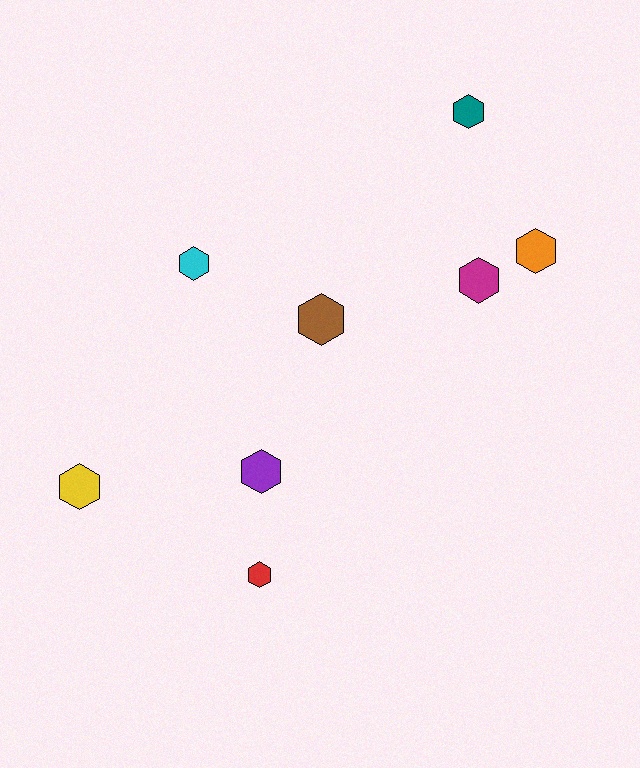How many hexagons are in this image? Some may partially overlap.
There are 8 hexagons.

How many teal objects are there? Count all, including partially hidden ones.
There is 1 teal object.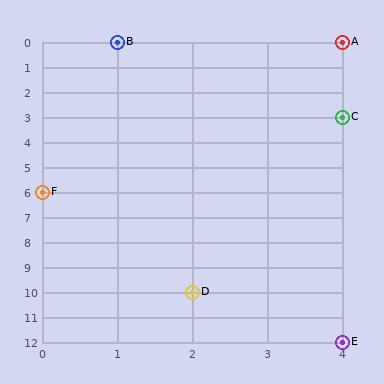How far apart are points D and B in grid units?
Points D and B are 1 column and 10 rows apart (about 10.0 grid units diagonally).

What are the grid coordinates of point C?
Point C is at grid coordinates (4, 3).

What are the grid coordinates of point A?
Point A is at grid coordinates (4, 0).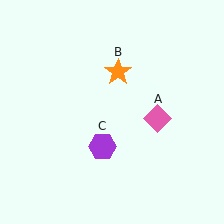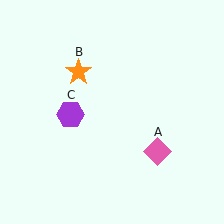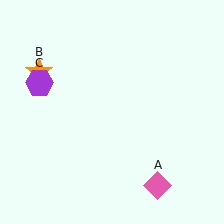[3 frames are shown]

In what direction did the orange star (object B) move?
The orange star (object B) moved left.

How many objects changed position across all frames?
3 objects changed position: pink diamond (object A), orange star (object B), purple hexagon (object C).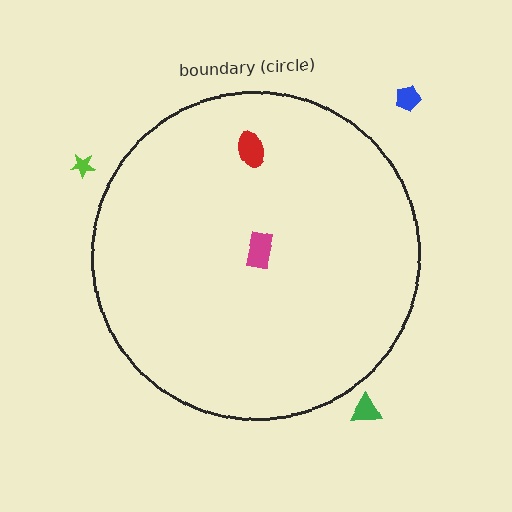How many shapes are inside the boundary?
2 inside, 3 outside.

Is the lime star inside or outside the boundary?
Outside.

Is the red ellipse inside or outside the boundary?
Inside.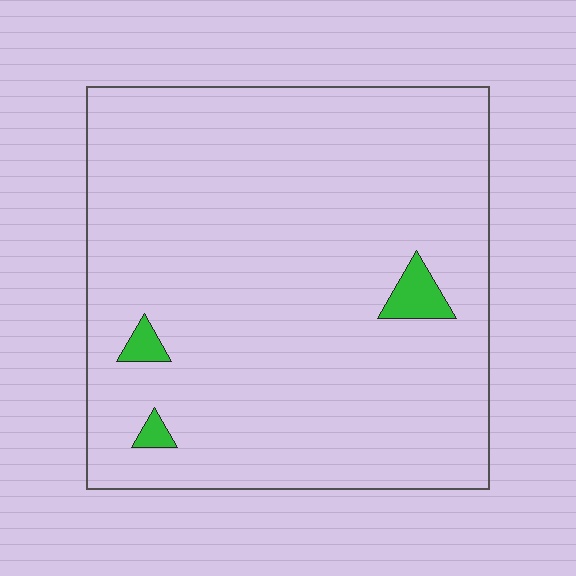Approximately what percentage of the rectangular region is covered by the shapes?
Approximately 5%.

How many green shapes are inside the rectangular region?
3.